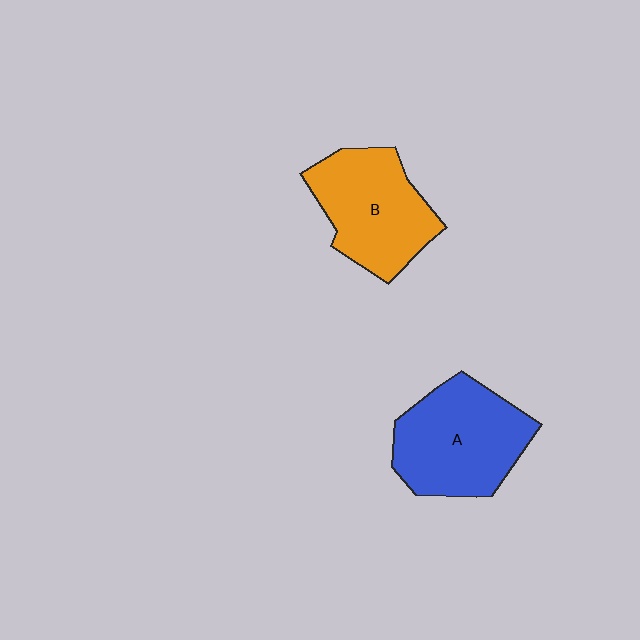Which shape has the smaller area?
Shape B (orange).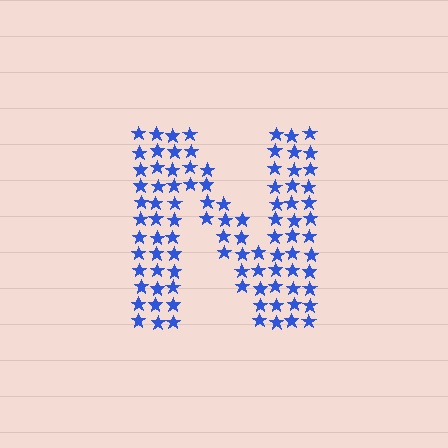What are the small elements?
The small elements are stars.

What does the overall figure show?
The overall figure shows the letter N.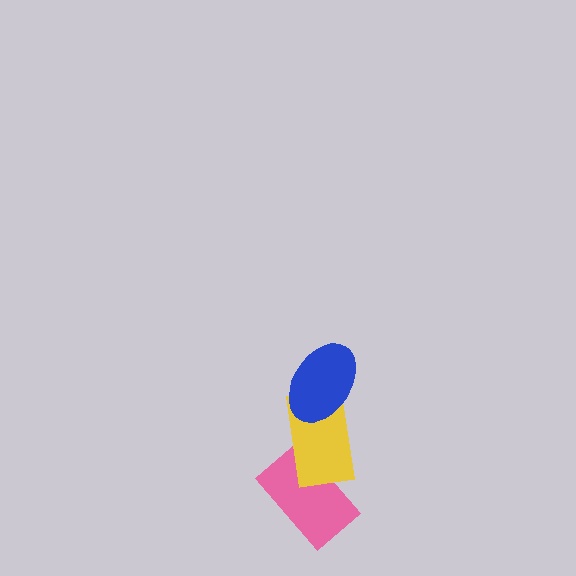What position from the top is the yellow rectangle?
The yellow rectangle is 2nd from the top.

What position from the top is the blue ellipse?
The blue ellipse is 1st from the top.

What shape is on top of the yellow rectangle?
The blue ellipse is on top of the yellow rectangle.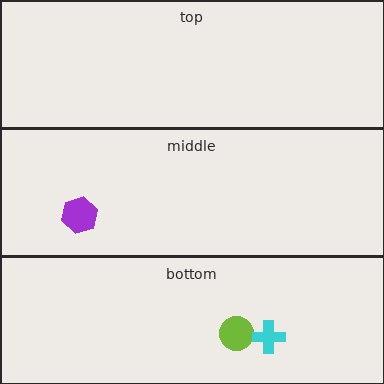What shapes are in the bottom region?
The lime circle, the cyan cross.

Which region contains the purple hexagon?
The middle region.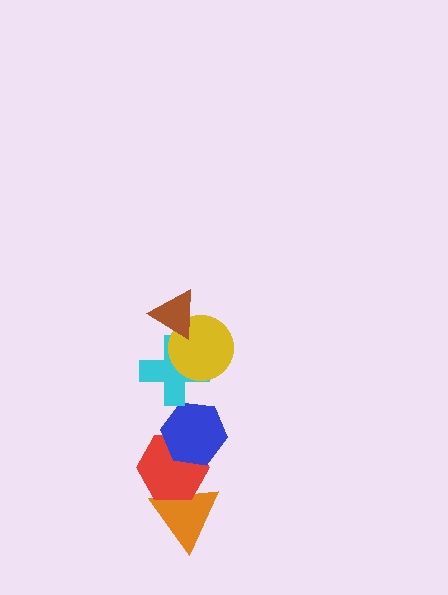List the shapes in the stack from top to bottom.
From top to bottom: the brown triangle, the yellow circle, the cyan cross, the blue hexagon, the red hexagon, the orange triangle.